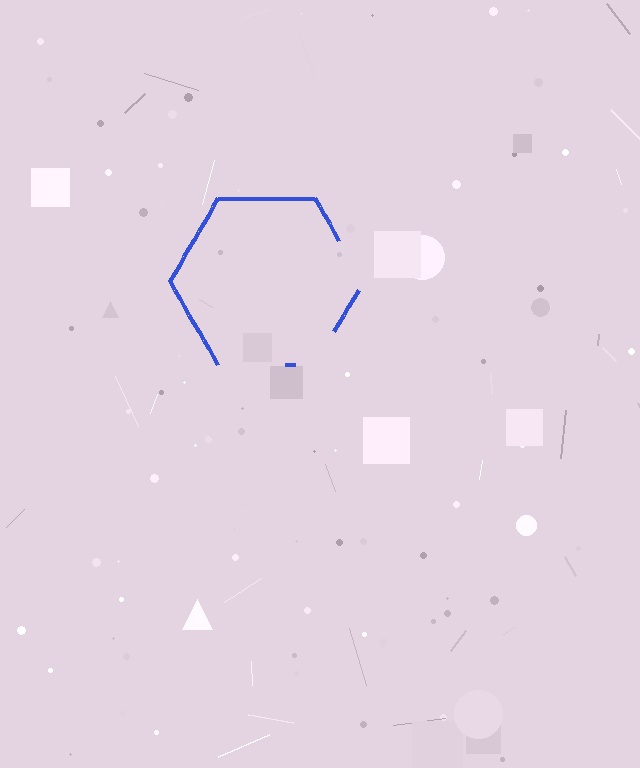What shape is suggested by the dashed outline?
The dashed outline suggests a hexagon.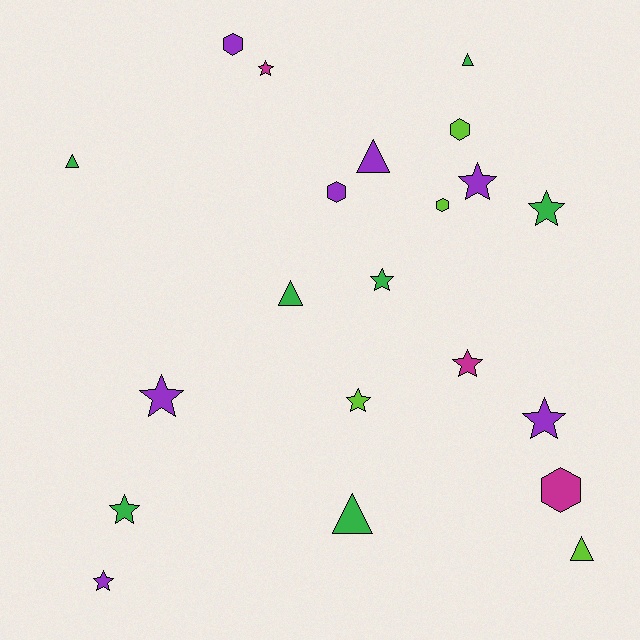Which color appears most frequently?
Purple, with 7 objects.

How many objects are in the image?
There are 21 objects.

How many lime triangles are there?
There is 1 lime triangle.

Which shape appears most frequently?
Star, with 10 objects.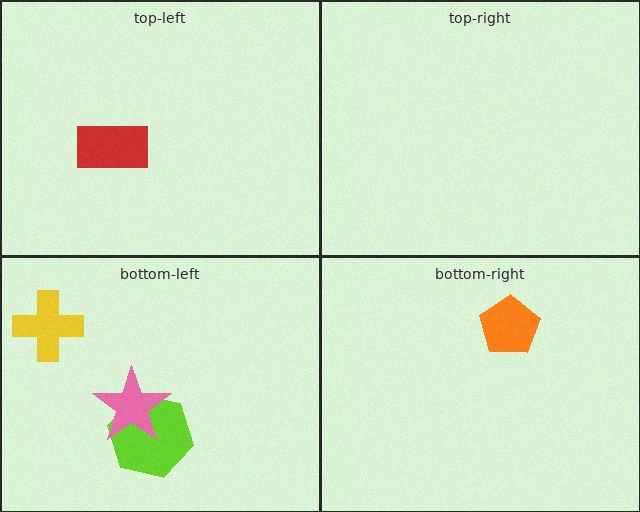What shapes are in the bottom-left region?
The lime hexagon, the yellow cross, the pink star.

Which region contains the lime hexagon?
The bottom-left region.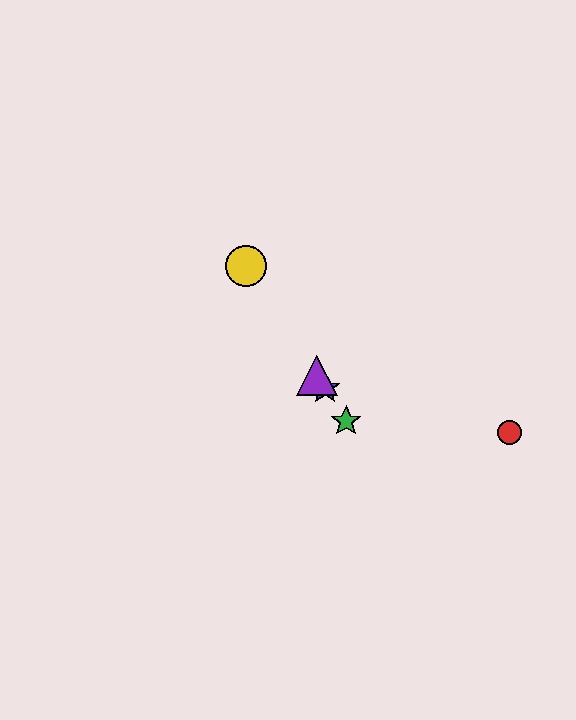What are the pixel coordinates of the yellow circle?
The yellow circle is at (246, 266).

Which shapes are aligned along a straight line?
The blue star, the green star, the yellow circle, the purple triangle are aligned along a straight line.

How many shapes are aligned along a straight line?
4 shapes (the blue star, the green star, the yellow circle, the purple triangle) are aligned along a straight line.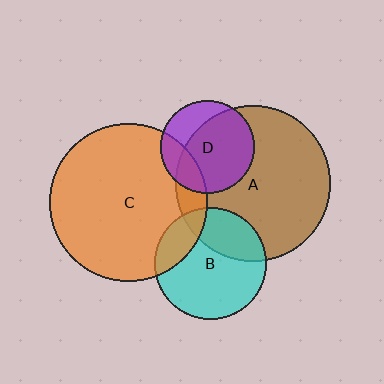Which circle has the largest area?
Circle C (orange).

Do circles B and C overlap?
Yes.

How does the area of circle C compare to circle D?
Approximately 2.9 times.